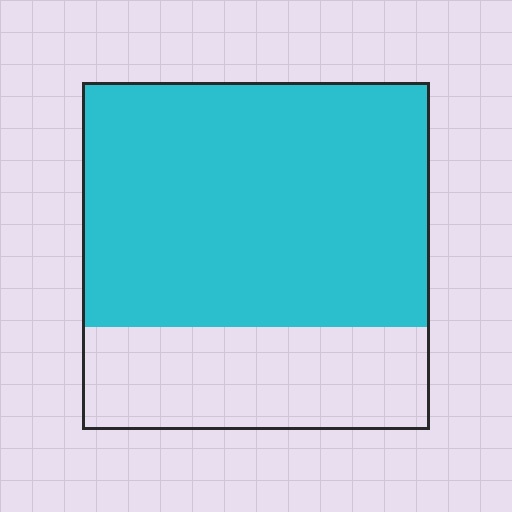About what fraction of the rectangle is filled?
About two thirds (2/3).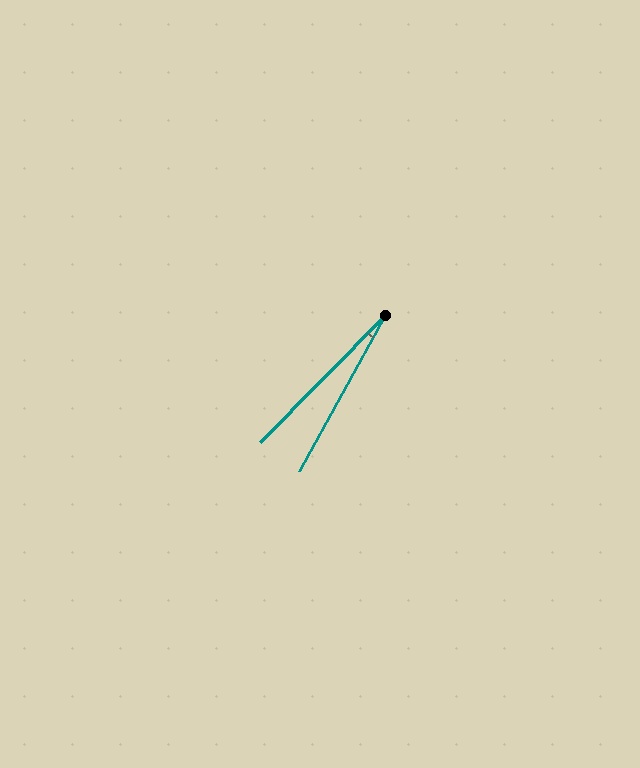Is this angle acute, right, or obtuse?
It is acute.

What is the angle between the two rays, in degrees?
Approximately 16 degrees.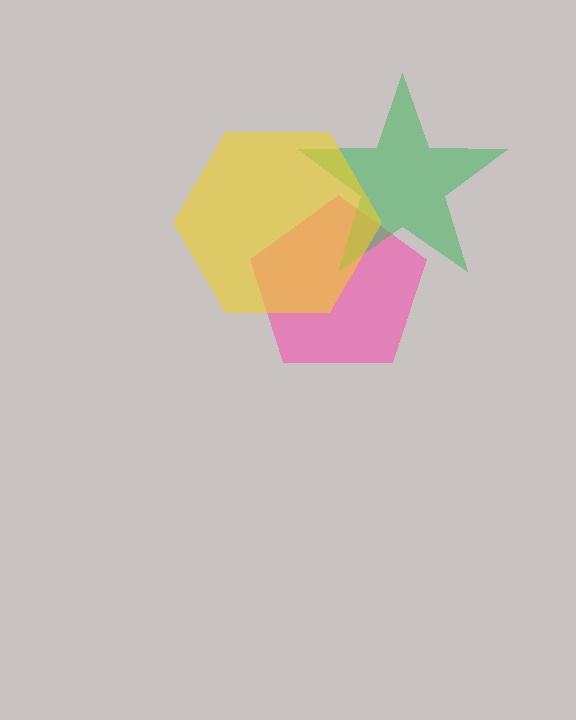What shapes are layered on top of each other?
The layered shapes are: a pink pentagon, a green star, a yellow hexagon.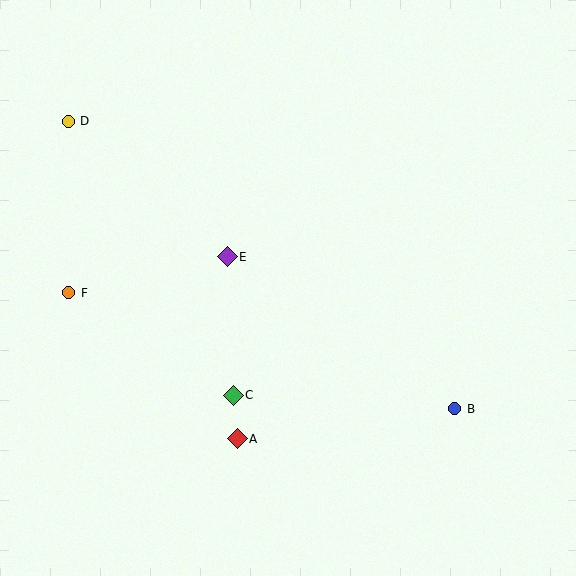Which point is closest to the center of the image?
Point E at (227, 257) is closest to the center.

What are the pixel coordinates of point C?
Point C is at (233, 395).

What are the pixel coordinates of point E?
Point E is at (227, 257).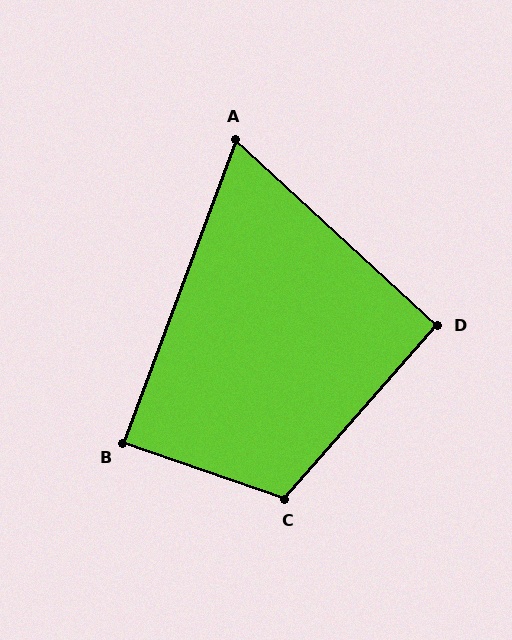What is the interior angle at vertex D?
Approximately 91 degrees (approximately right).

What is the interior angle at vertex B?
Approximately 89 degrees (approximately right).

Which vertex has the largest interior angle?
C, at approximately 112 degrees.